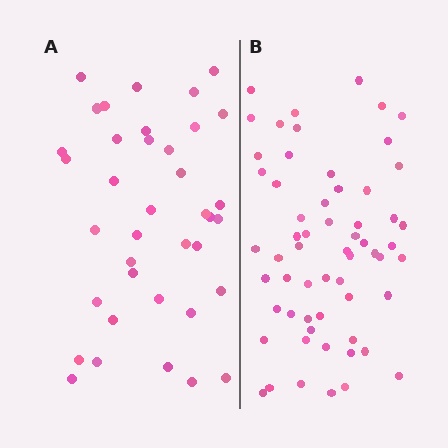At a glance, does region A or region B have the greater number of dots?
Region B (the right region) has more dots.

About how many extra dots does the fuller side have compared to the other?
Region B has approximately 20 more dots than region A.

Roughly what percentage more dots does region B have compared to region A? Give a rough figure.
About 60% more.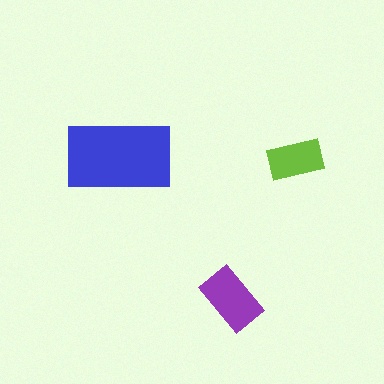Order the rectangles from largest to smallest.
the blue one, the purple one, the lime one.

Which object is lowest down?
The purple rectangle is bottommost.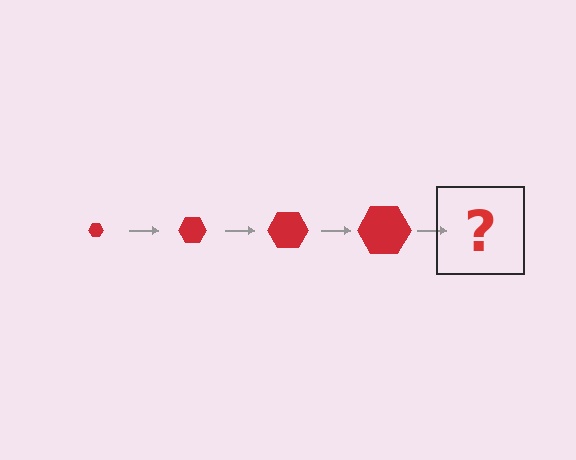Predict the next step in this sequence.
The next step is a red hexagon, larger than the previous one.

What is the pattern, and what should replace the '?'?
The pattern is that the hexagon gets progressively larger each step. The '?' should be a red hexagon, larger than the previous one.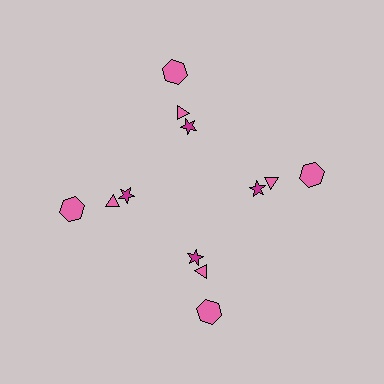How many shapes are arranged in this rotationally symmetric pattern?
There are 12 shapes, arranged in 4 groups of 3.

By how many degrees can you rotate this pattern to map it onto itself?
The pattern maps onto itself every 90 degrees of rotation.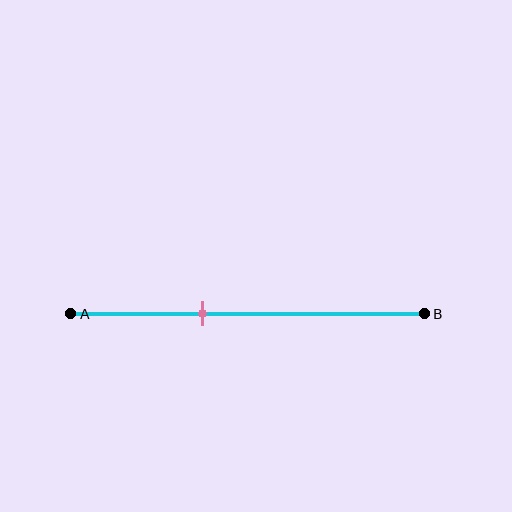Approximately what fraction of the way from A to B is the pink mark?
The pink mark is approximately 35% of the way from A to B.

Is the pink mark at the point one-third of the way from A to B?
No, the mark is at about 35% from A, not at the 33% one-third point.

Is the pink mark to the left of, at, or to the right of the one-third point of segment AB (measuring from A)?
The pink mark is to the right of the one-third point of segment AB.